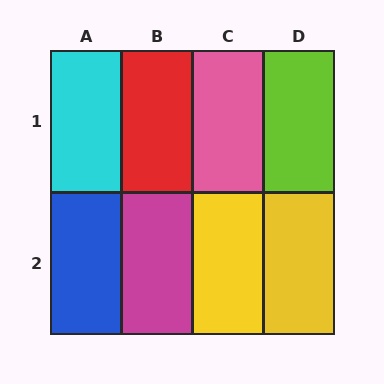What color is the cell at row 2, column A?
Blue.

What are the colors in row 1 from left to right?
Cyan, red, pink, lime.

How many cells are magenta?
1 cell is magenta.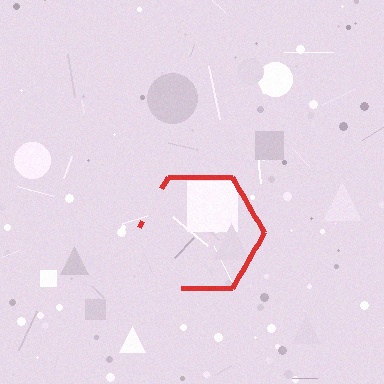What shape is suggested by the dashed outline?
The dashed outline suggests a hexagon.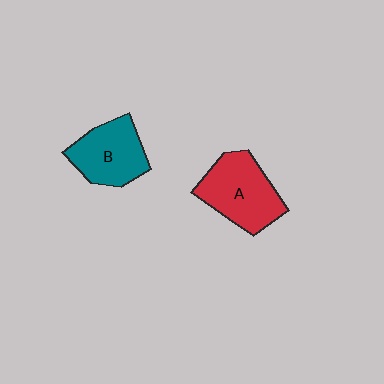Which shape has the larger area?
Shape A (red).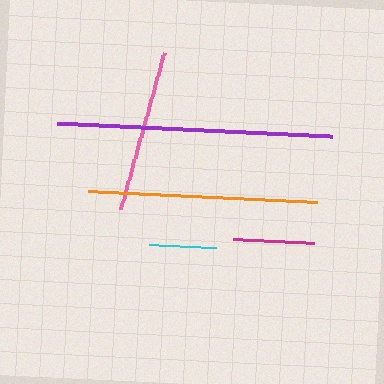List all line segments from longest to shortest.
From longest to shortest: purple, orange, pink, magenta, cyan.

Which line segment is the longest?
The purple line is the longest at approximately 275 pixels.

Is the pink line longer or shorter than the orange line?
The orange line is longer than the pink line.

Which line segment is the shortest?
The cyan line is the shortest at approximately 67 pixels.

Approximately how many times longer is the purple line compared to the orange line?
The purple line is approximately 1.2 times the length of the orange line.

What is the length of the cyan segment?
The cyan segment is approximately 67 pixels long.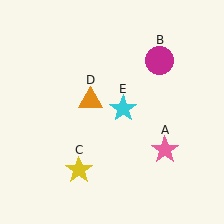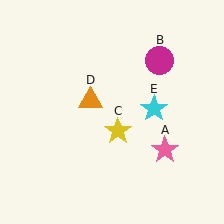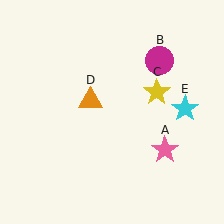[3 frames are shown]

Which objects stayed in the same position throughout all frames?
Pink star (object A) and magenta circle (object B) and orange triangle (object D) remained stationary.